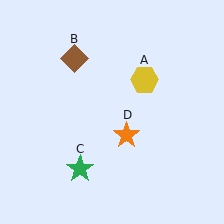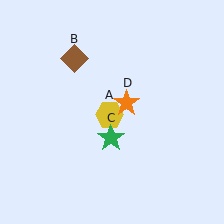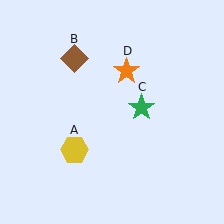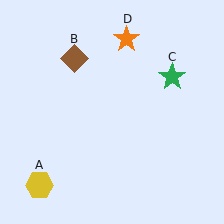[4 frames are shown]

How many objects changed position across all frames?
3 objects changed position: yellow hexagon (object A), green star (object C), orange star (object D).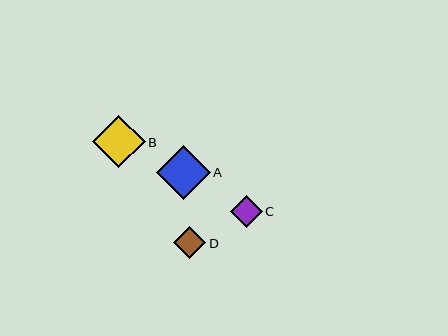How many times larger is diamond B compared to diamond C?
Diamond B is approximately 1.6 times the size of diamond C.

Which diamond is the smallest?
Diamond C is the smallest with a size of approximately 32 pixels.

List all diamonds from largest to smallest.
From largest to smallest: A, B, D, C.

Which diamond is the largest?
Diamond A is the largest with a size of approximately 54 pixels.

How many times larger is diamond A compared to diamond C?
Diamond A is approximately 1.7 times the size of diamond C.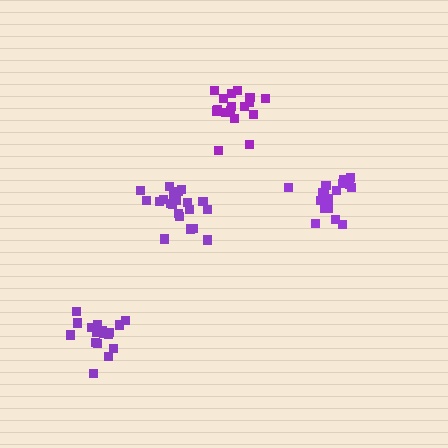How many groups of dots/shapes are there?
There are 4 groups.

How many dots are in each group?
Group 1: 17 dots, Group 2: 18 dots, Group 3: 19 dots, Group 4: 21 dots (75 total).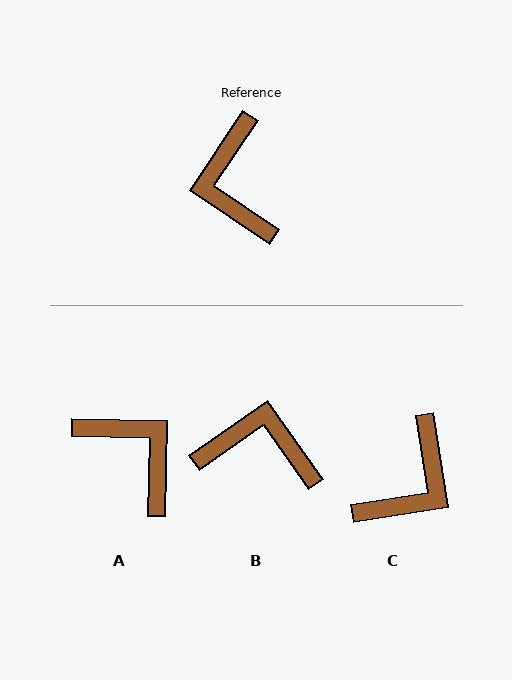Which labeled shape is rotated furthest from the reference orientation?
A, about 147 degrees away.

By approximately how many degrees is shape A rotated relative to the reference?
Approximately 147 degrees clockwise.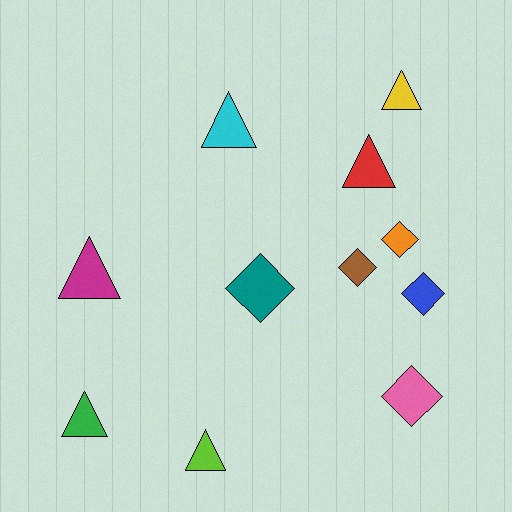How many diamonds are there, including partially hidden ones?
There are 5 diamonds.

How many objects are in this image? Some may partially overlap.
There are 11 objects.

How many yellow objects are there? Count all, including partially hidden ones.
There is 1 yellow object.